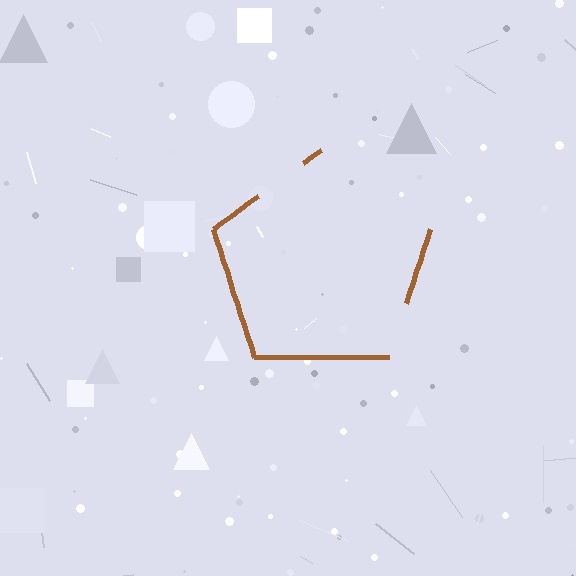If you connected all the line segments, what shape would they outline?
They would outline a pentagon.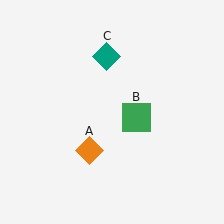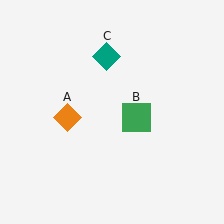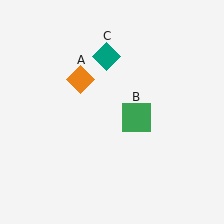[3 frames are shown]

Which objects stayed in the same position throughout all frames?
Green square (object B) and teal diamond (object C) remained stationary.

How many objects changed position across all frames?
1 object changed position: orange diamond (object A).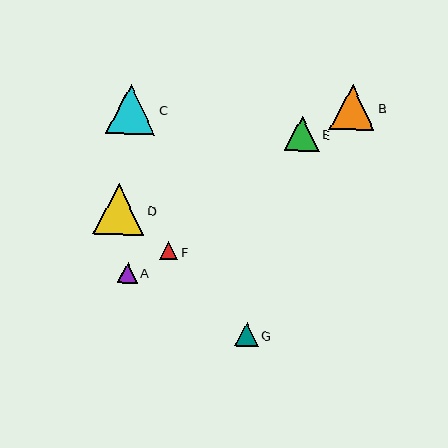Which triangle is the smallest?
Triangle F is the smallest with a size of approximately 18 pixels.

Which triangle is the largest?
Triangle D is the largest with a size of approximately 51 pixels.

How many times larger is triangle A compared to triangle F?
Triangle A is approximately 1.1 times the size of triangle F.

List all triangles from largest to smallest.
From largest to smallest: D, C, B, E, G, A, F.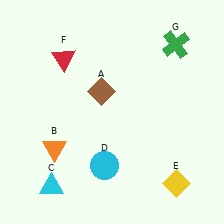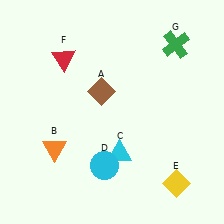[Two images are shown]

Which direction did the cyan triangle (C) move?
The cyan triangle (C) moved right.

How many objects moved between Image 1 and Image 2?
1 object moved between the two images.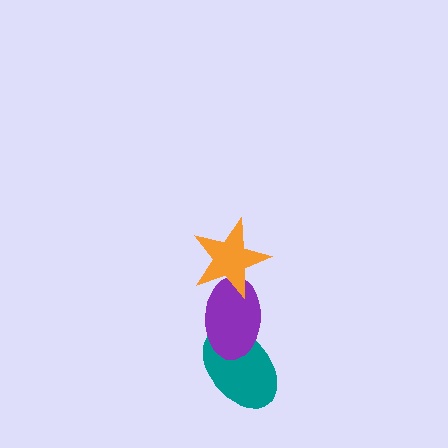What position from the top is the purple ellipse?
The purple ellipse is 2nd from the top.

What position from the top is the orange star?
The orange star is 1st from the top.